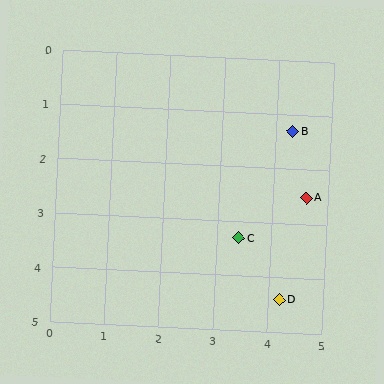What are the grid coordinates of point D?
Point D is at approximately (4.2, 4.4).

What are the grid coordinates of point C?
Point C is at approximately (3.4, 3.3).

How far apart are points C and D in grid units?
Points C and D are about 1.4 grid units apart.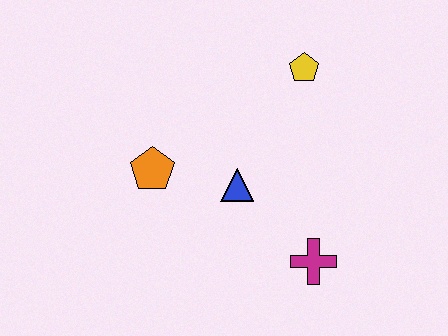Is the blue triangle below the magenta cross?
No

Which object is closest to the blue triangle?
The orange pentagon is closest to the blue triangle.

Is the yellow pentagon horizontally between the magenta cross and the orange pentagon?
Yes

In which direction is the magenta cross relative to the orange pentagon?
The magenta cross is to the right of the orange pentagon.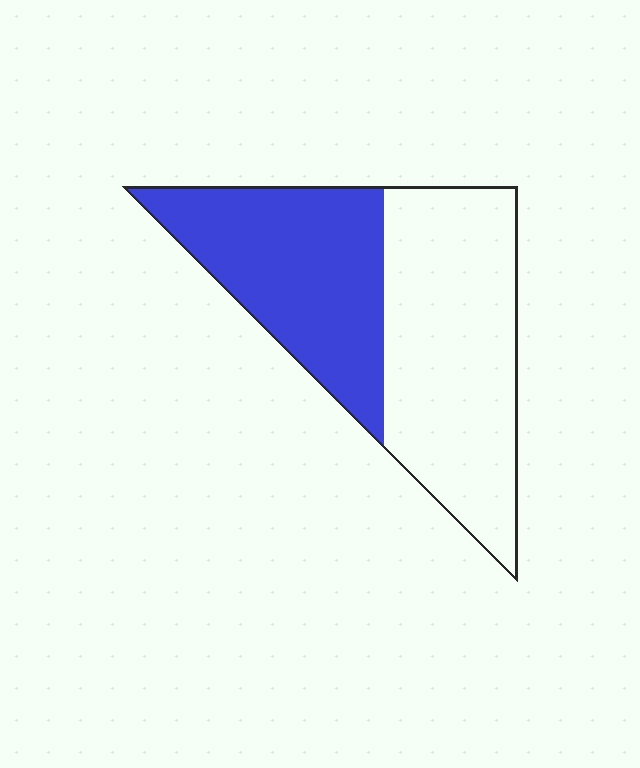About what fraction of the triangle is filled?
About two fifths (2/5).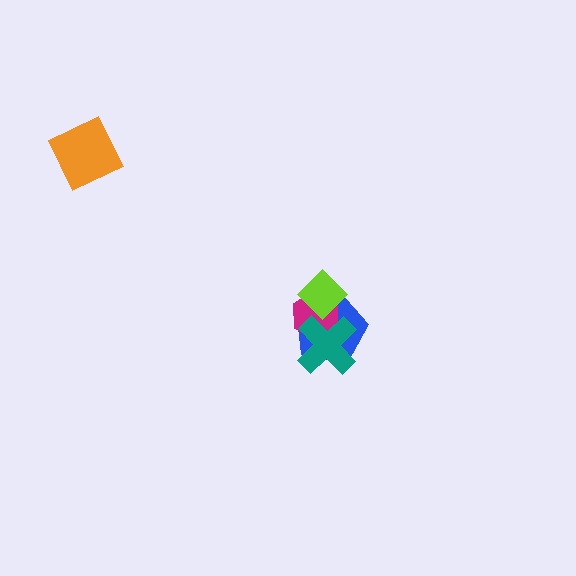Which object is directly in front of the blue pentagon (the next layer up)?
The magenta hexagon is directly in front of the blue pentagon.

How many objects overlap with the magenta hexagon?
3 objects overlap with the magenta hexagon.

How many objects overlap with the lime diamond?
3 objects overlap with the lime diamond.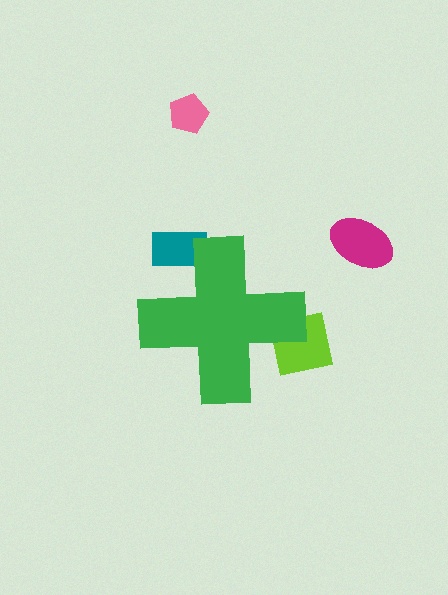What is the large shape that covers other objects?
A green cross.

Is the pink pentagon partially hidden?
No, the pink pentagon is fully visible.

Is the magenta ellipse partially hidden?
No, the magenta ellipse is fully visible.